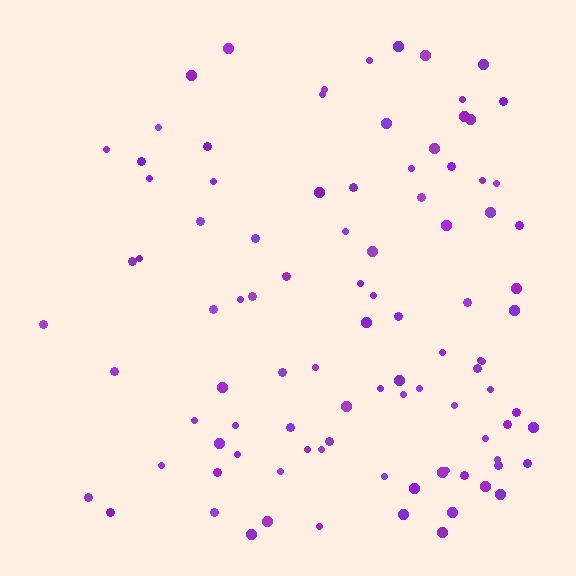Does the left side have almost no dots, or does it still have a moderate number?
Still a moderate number, just noticeably fewer than the right.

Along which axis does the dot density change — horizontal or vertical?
Horizontal.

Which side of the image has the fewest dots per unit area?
The left.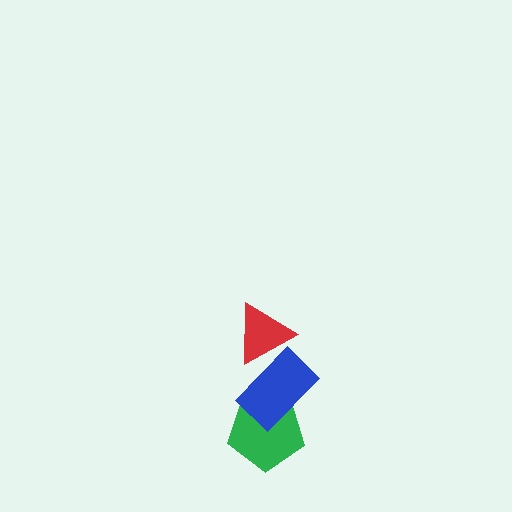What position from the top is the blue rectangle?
The blue rectangle is 2nd from the top.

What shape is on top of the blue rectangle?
The red triangle is on top of the blue rectangle.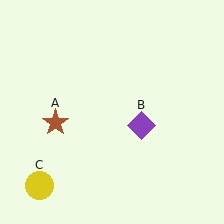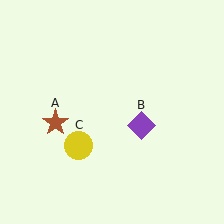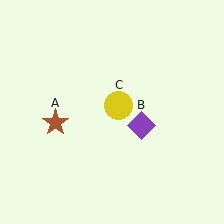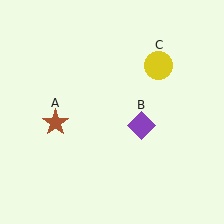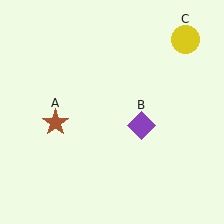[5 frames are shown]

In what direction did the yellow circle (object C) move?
The yellow circle (object C) moved up and to the right.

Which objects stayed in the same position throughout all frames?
Brown star (object A) and purple diamond (object B) remained stationary.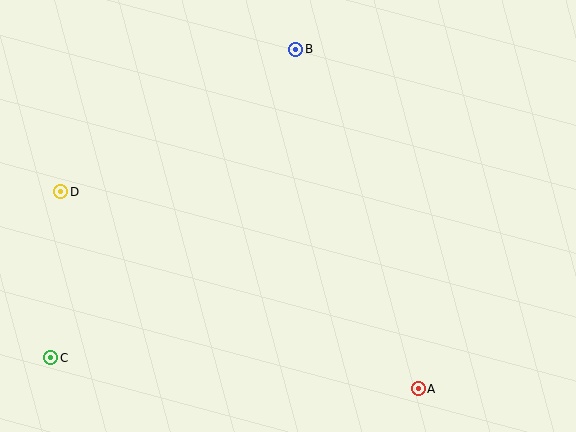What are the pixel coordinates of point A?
Point A is at (418, 389).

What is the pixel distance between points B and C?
The distance between B and C is 394 pixels.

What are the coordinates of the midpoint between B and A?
The midpoint between B and A is at (357, 219).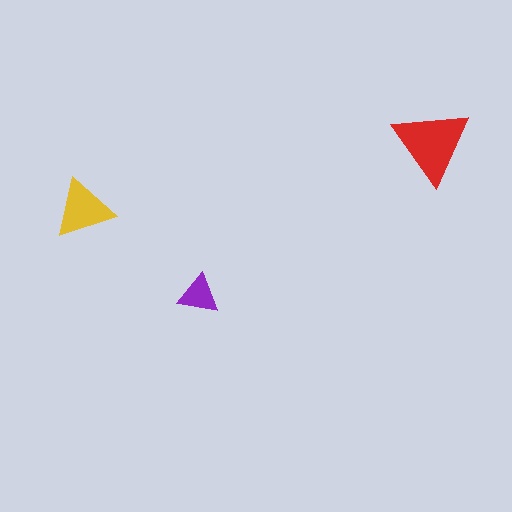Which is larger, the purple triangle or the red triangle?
The red one.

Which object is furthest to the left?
The yellow triangle is leftmost.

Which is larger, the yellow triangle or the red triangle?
The red one.